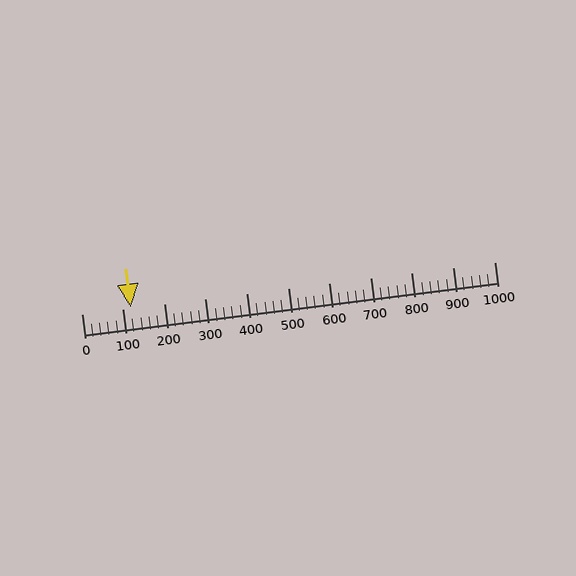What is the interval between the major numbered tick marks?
The major tick marks are spaced 100 units apart.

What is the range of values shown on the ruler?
The ruler shows values from 0 to 1000.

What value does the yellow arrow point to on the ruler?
The yellow arrow points to approximately 120.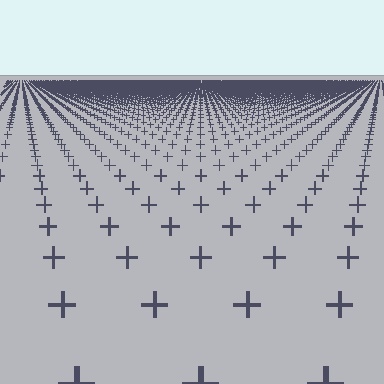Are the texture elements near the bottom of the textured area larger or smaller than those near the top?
Larger. Near the bottom, elements are closer to the viewer and appear at a bigger on-screen size.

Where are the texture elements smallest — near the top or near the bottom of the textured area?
Near the top.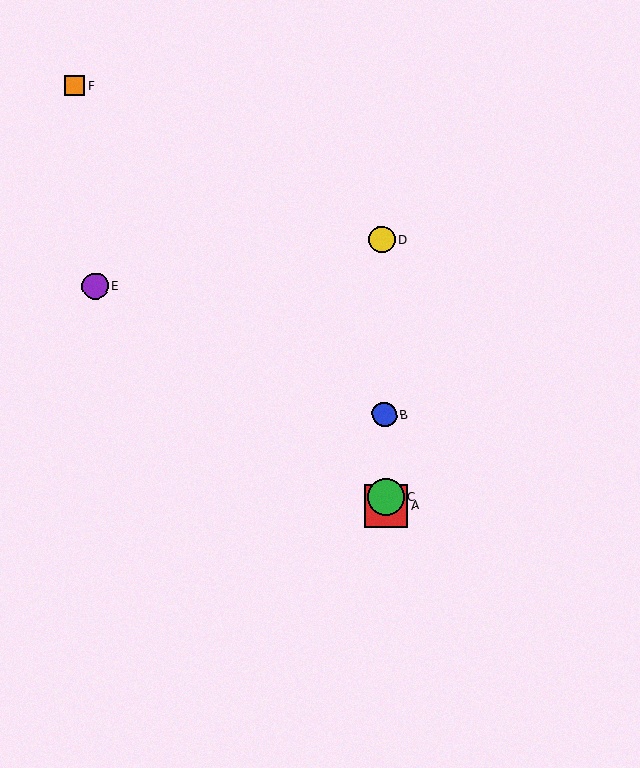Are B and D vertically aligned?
Yes, both are at x≈385.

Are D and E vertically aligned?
No, D is at x≈382 and E is at x≈95.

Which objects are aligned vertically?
Objects A, B, C, D are aligned vertically.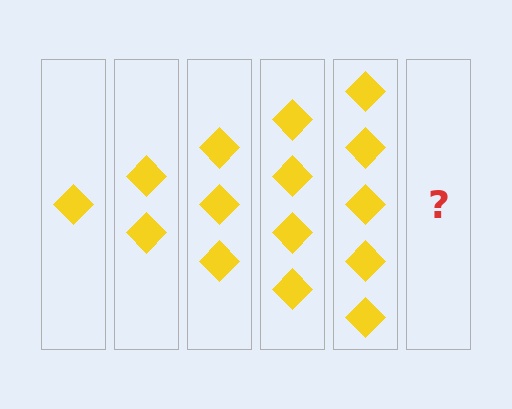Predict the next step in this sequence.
The next step is 6 diamonds.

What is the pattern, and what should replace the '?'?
The pattern is that each step adds one more diamond. The '?' should be 6 diamonds.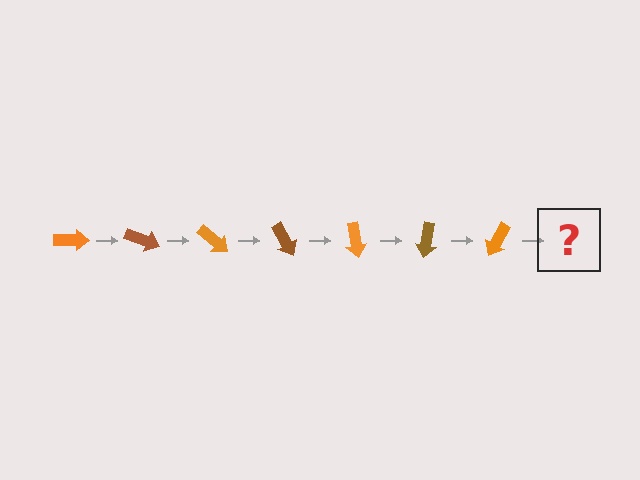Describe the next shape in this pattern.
It should be a brown arrow, rotated 140 degrees from the start.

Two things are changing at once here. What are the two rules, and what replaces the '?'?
The two rules are that it rotates 20 degrees each step and the color cycles through orange and brown. The '?' should be a brown arrow, rotated 140 degrees from the start.